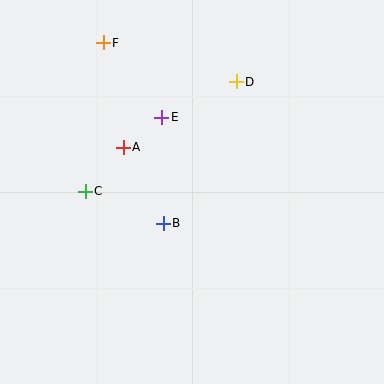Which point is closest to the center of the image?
Point B at (163, 223) is closest to the center.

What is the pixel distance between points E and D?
The distance between E and D is 82 pixels.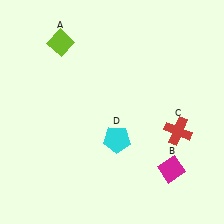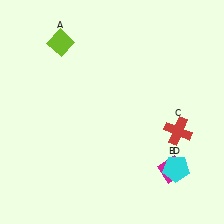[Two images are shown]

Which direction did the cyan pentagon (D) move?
The cyan pentagon (D) moved right.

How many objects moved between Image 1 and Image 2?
1 object moved between the two images.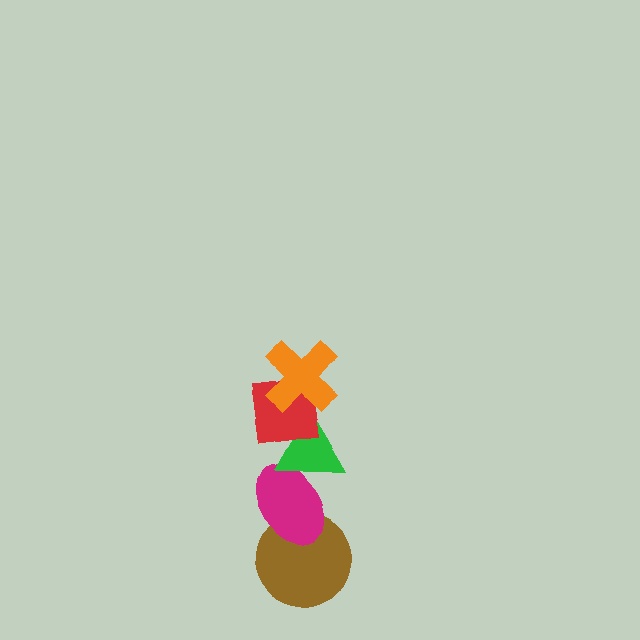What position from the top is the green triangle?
The green triangle is 3rd from the top.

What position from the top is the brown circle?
The brown circle is 5th from the top.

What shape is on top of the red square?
The orange cross is on top of the red square.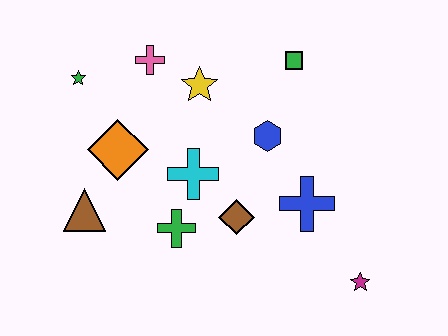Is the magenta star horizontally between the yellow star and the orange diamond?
No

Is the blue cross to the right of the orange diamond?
Yes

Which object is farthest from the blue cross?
The green star is farthest from the blue cross.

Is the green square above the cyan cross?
Yes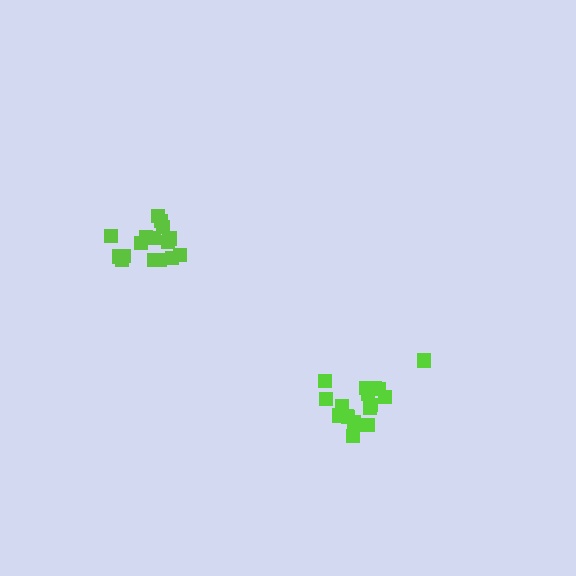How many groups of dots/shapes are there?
There are 2 groups.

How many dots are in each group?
Group 1: 17 dots, Group 2: 16 dots (33 total).